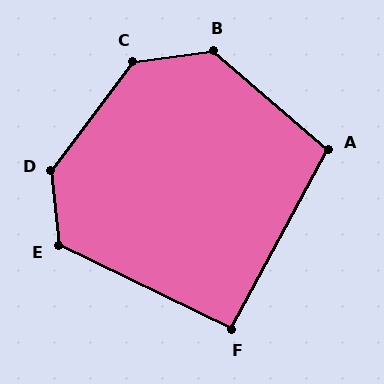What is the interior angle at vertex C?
Approximately 135 degrees (obtuse).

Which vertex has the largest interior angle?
D, at approximately 136 degrees.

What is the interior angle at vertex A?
Approximately 102 degrees (obtuse).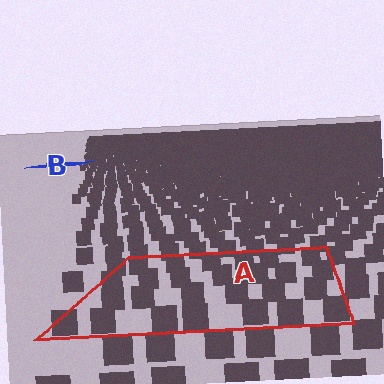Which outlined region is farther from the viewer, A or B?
Region B is farther from the viewer — the texture elements inside it appear smaller and more densely packed.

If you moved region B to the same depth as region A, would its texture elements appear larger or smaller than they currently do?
They would appear larger. At a closer depth, the same texture elements are projected at a bigger on-screen size.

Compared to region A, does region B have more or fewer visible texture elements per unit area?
Region B has more texture elements per unit area — they are packed more densely because it is farther away.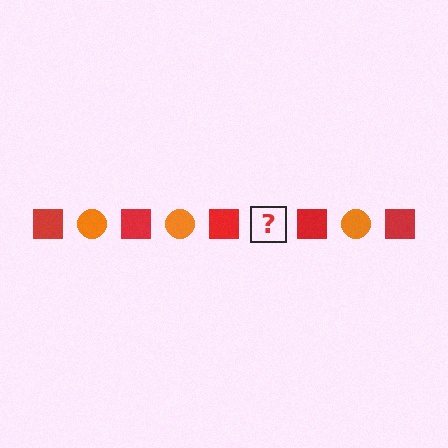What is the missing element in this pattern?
The missing element is an orange circle.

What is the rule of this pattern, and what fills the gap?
The rule is that the pattern alternates between red square and orange circle. The gap should be filled with an orange circle.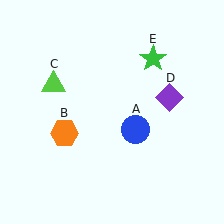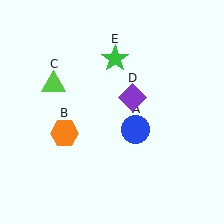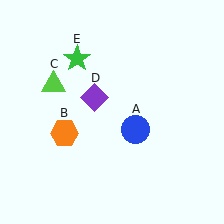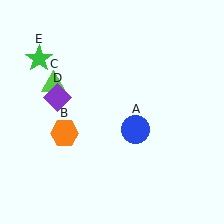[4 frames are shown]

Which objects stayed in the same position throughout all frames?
Blue circle (object A) and orange hexagon (object B) and lime triangle (object C) remained stationary.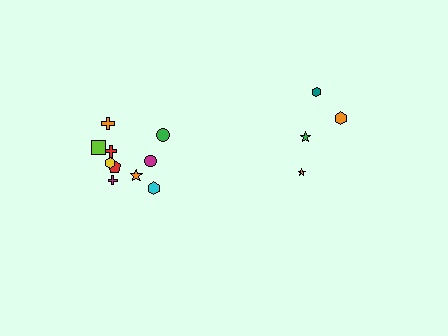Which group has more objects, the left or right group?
The left group.